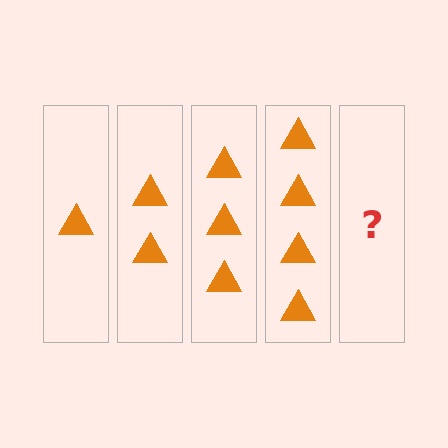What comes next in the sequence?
The next element should be 5 triangles.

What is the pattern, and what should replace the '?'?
The pattern is that each step adds one more triangle. The '?' should be 5 triangles.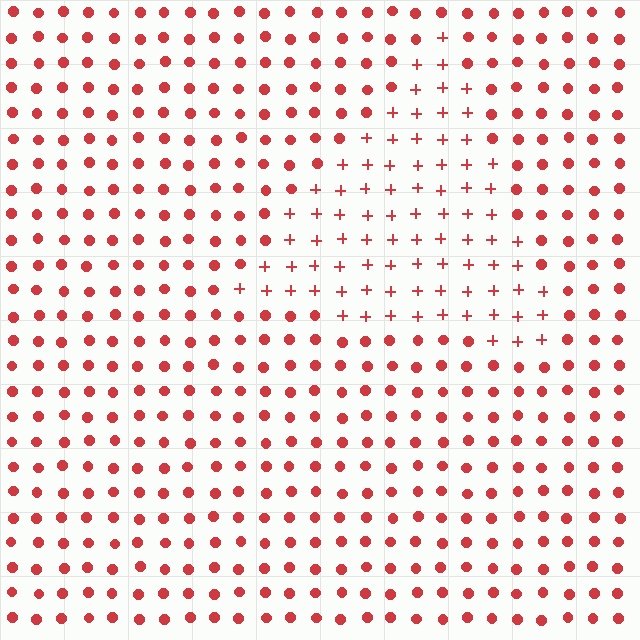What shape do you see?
I see a triangle.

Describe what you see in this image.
The image is filled with small red elements arranged in a uniform grid. A triangle-shaped region contains plus signs, while the surrounding area contains circles. The boundary is defined purely by the change in element shape.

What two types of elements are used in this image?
The image uses plus signs inside the triangle region and circles outside it.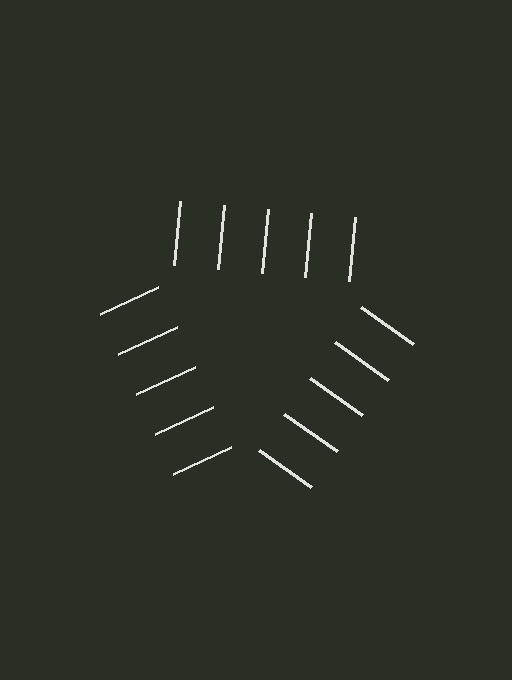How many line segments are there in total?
15 — 5 along each of the 3 edges.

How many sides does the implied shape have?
3 sides — the line-ends trace a triangle.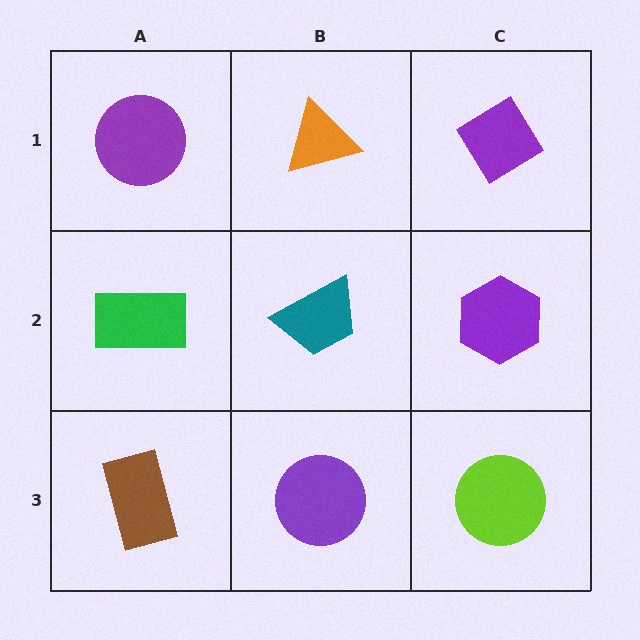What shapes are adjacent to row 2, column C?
A purple diamond (row 1, column C), a lime circle (row 3, column C), a teal trapezoid (row 2, column B).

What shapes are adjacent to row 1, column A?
A green rectangle (row 2, column A), an orange triangle (row 1, column B).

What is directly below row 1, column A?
A green rectangle.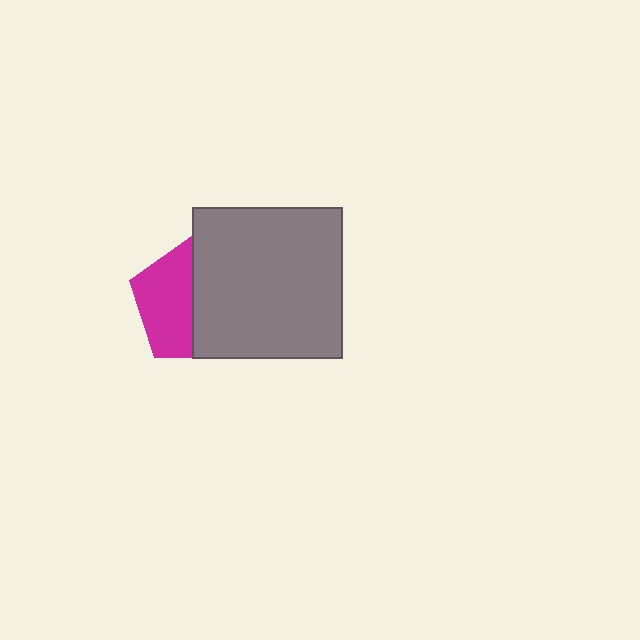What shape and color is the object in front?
The object in front is a gray square.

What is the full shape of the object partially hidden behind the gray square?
The partially hidden object is a magenta pentagon.